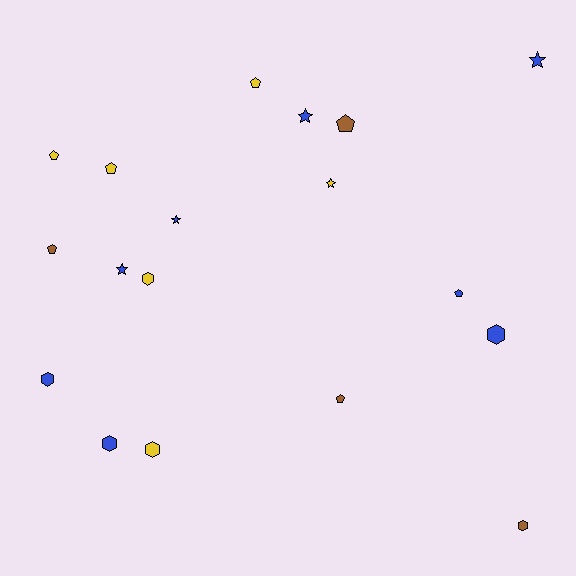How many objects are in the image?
There are 18 objects.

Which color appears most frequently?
Blue, with 8 objects.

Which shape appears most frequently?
Pentagon, with 7 objects.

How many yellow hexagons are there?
There are 2 yellow hexagons.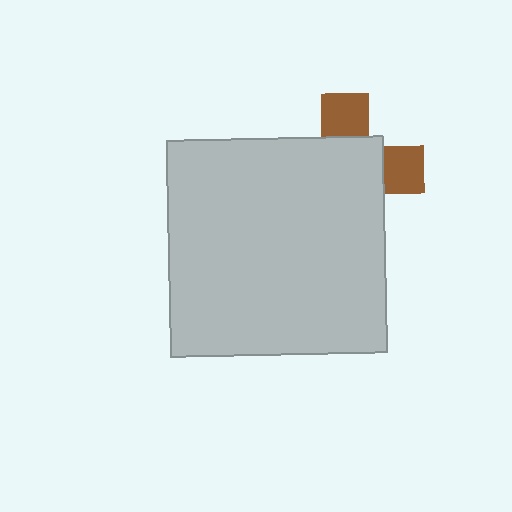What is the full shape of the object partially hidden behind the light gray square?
The partially hidden object is a brown cross.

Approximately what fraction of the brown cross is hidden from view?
Roughly 69% of the brown cross is hidden behind the light gray square.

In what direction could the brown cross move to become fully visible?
The brown cross could move toward the upper-right. That would shift it out from behind the light gray square entirely.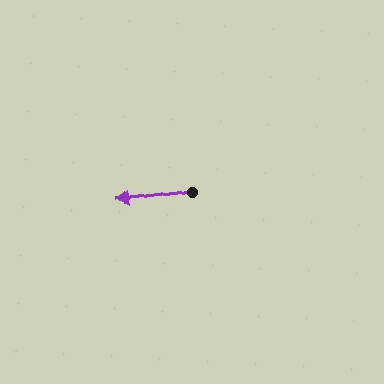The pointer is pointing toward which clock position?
Roughly 9 o'clock.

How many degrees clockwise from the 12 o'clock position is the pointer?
Approximately 262 degrees.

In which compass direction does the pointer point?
West.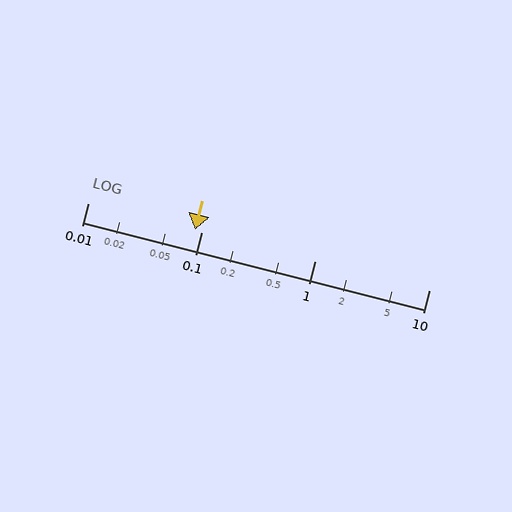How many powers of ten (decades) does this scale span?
The scale spans 3 decades, from 0.01 to 10.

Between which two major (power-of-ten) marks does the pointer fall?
The pointer is between 0.01 and 0.1.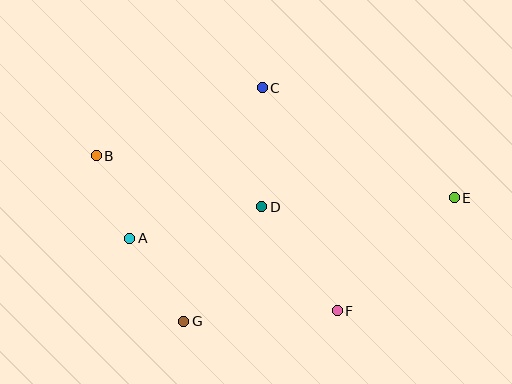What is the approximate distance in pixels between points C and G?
The distance between C and G is approximately 246 pixels.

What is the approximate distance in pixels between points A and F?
The distance between A and F is approximately 220 pixels.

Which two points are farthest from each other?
Points B and E are farthest from each other.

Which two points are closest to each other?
Points A and B are closest to each other.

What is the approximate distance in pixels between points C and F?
The distance between C and F is approximately 235 pixels.